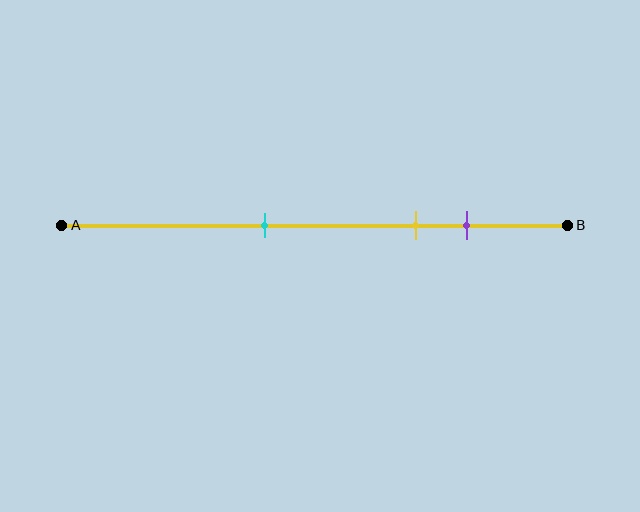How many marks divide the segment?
There are 3 marks dividing the segment.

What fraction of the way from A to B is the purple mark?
The purple mark is approximately 80% (0.8) of the way from A to B.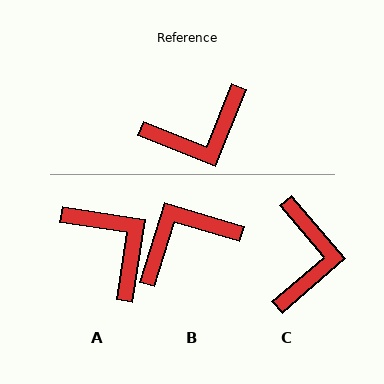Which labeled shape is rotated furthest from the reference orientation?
B, about 175 degrees away.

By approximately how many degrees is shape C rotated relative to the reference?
Approximately 63 degrees counter-clockwise.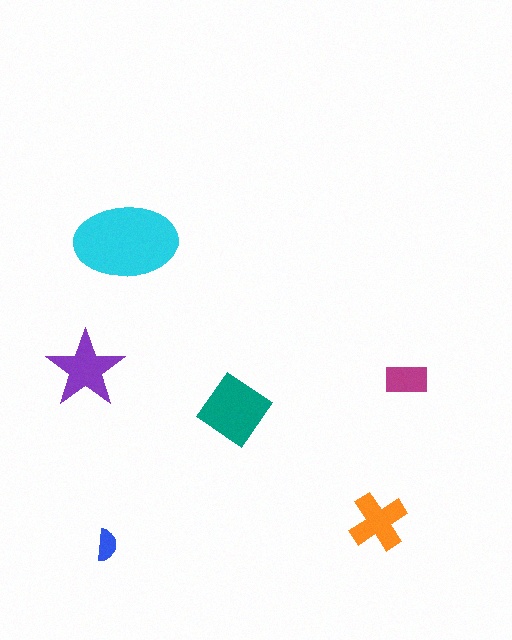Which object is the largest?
The cyan ellipse.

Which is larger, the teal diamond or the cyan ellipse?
The cyan ellipse.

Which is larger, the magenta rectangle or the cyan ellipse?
The cyan ellipse.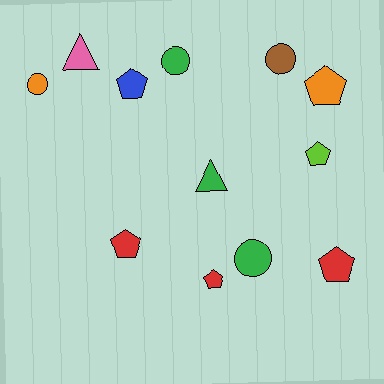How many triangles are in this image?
There are 2 triangles.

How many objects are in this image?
There are 12 objects.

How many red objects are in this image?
There are 3 red objects.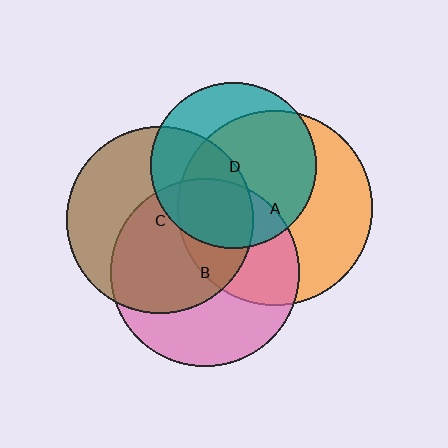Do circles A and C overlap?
Yes.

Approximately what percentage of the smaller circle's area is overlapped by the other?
Approximately 30%.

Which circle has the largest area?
Circle A (orange).